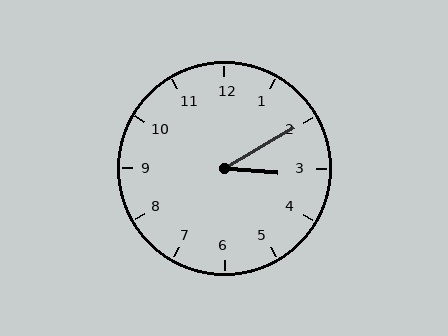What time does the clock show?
3:10.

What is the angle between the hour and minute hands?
Approximately 35 degrees.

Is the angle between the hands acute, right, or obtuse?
It is acute.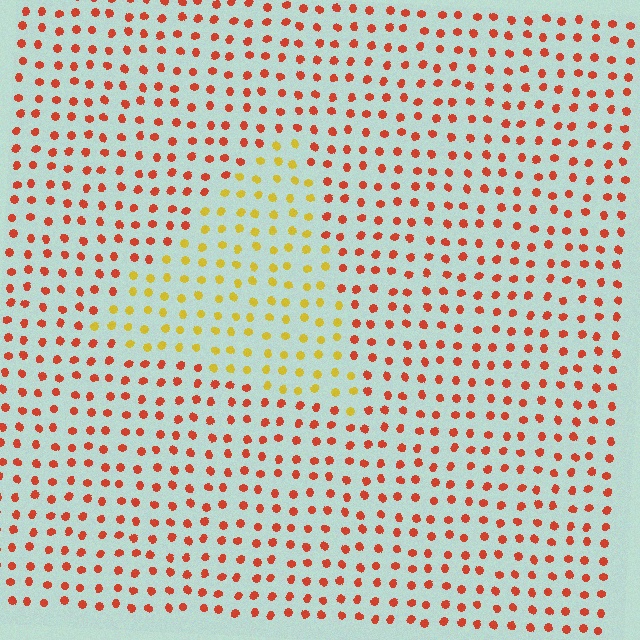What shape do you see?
I see a triangle.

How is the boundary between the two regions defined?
The boundary is defined purely by a slight shift in hue (about 46 degrees). Spacing, size, and orientation are identical on both sides.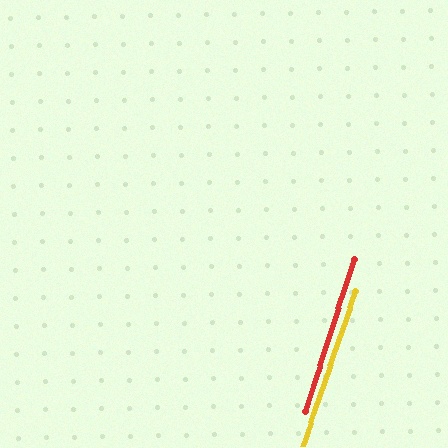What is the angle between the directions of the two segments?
Approximately 1 degree.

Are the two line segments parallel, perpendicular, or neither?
Parallel — their directions differ by only 1.0°.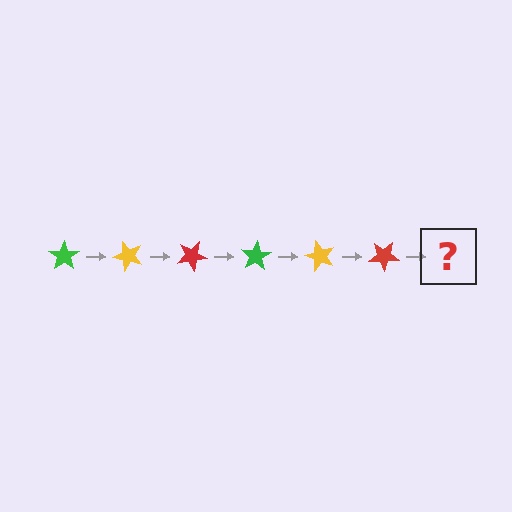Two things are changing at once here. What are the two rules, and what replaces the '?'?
The two rules are that it rotates 50 degrees each step and the color cycles through green, yellow, and red. The '?' should be a green star, rotated 300 degrees from the start.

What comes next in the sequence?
The next element should be a green star, rotated 300 degrees from the start.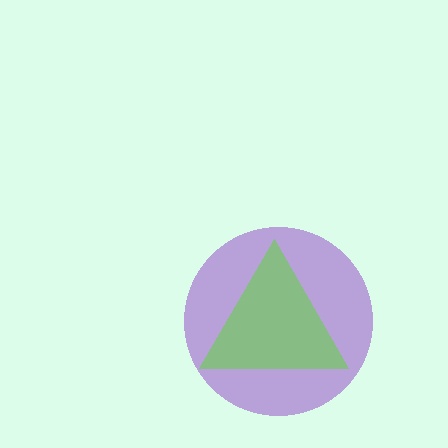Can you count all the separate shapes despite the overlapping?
Yes, there are 2 separate shapes.